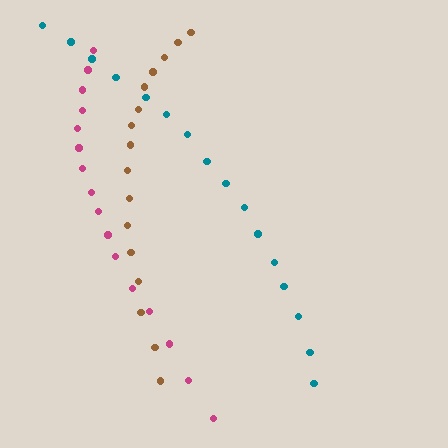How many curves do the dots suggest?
There are 3 distinct paths.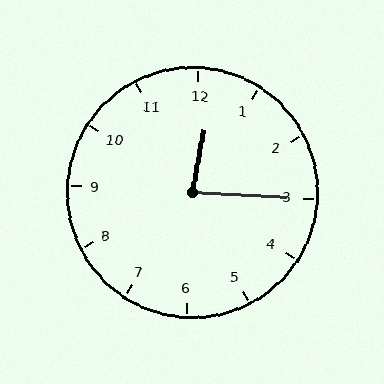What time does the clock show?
12:15.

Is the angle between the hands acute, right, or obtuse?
It is acute.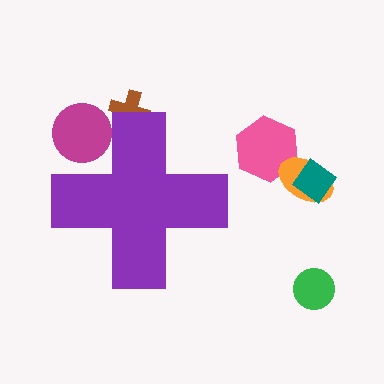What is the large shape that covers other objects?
A purple cross.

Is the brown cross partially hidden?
Yes, the brown cross is partially hidden behind the purple cross.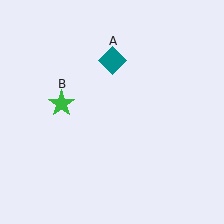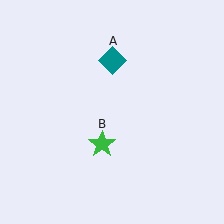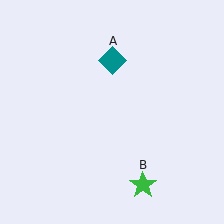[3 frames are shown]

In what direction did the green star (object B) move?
The green star (object B) moved down and to the right.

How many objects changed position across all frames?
1 object changed position: green star (object B).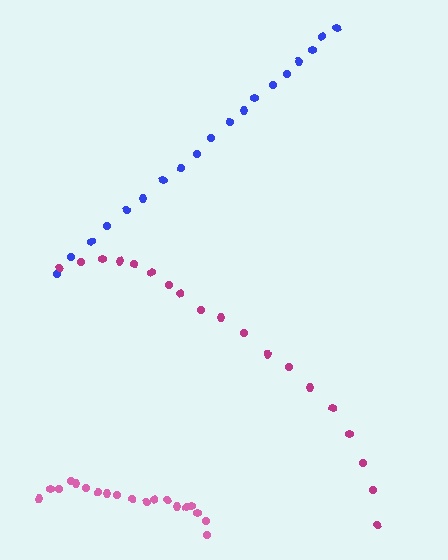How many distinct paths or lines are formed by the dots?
There are 3 distinct paths.